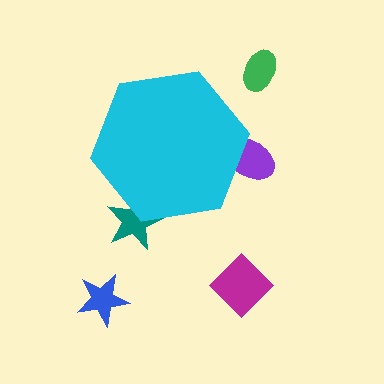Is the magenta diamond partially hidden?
No, the magenta diamond is fully visible.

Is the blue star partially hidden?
No, the blue star is fully visible.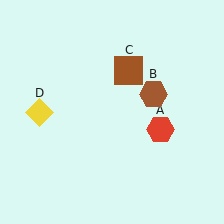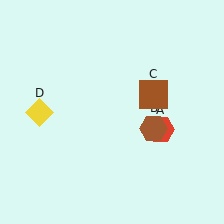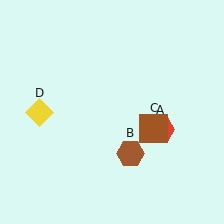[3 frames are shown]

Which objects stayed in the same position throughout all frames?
Red hexagon (object A) and yellow diamond (object D) remained stationary.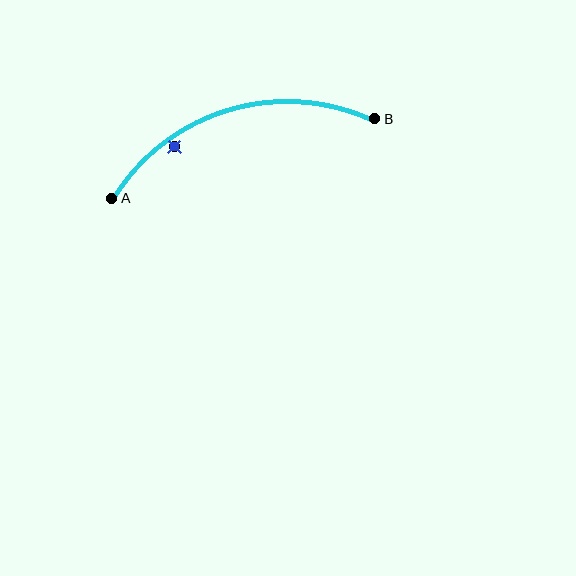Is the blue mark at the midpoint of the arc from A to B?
No — the blue mark does not lie on the arc at all. It sits slightly inside the curve.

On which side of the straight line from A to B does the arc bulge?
The arc bulges above the straight line connecting A and B.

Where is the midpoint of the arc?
The arc midpoint is the point on the curve farthest from the straight line joining A and B. It sits above that line.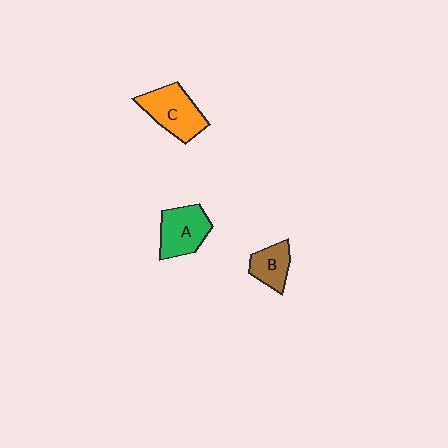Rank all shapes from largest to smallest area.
From largest to smallest: C (orange), A (green), B (brown).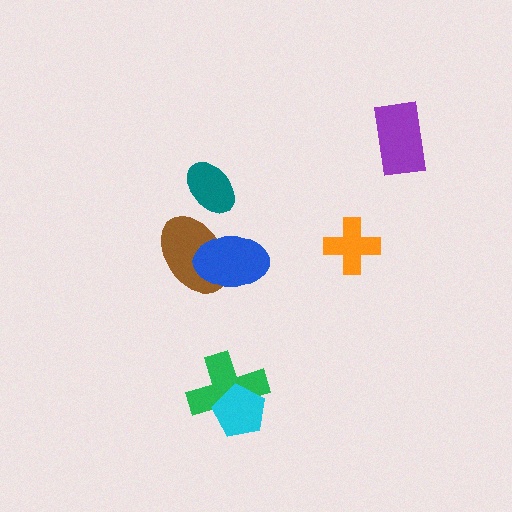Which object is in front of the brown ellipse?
The blue ellipse is in front of the brown ellipse.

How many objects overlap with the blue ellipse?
1 object overlaps with the blue ellipse.